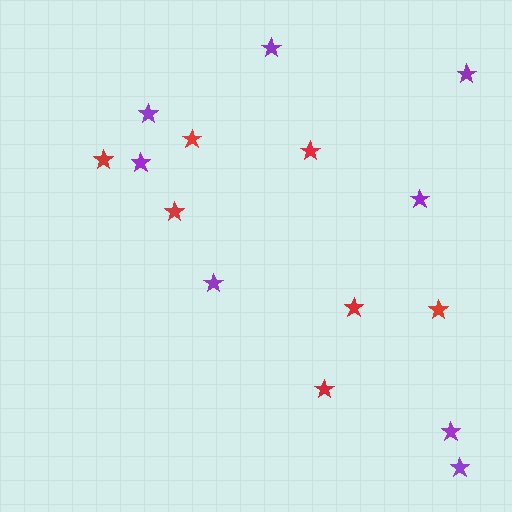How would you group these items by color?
There are 2 groups: one group of purple stars (8) and one group of red stars (7).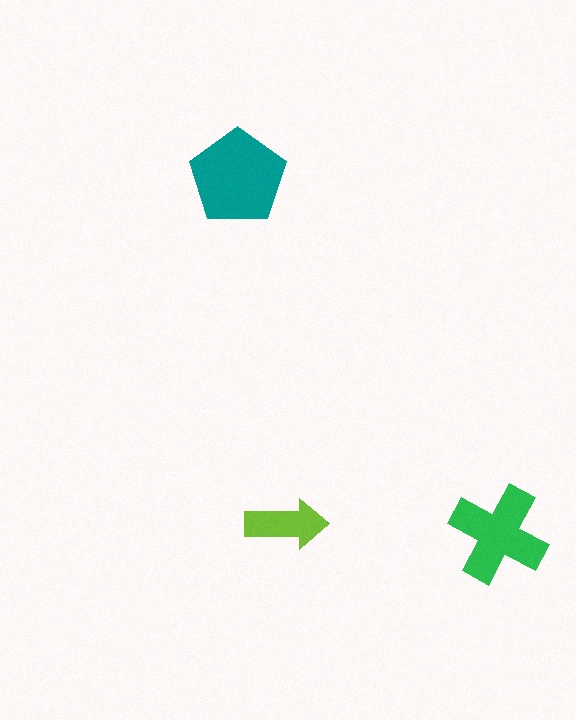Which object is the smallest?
The lime arrow.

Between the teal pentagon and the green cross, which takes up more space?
The teal pentagon.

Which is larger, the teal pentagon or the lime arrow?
The teal pentagon.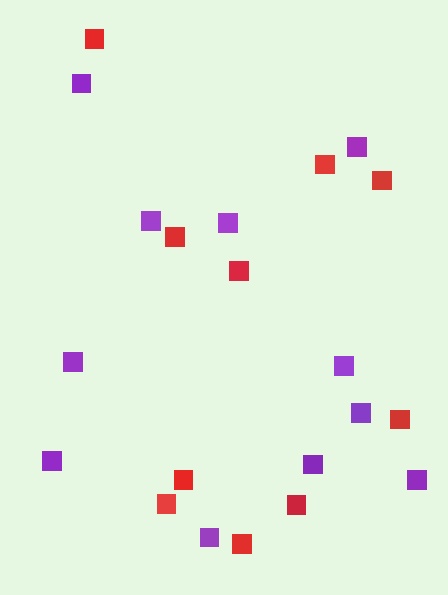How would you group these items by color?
There are 2 groups: one group of red squares (10) and one group of purple squares (11).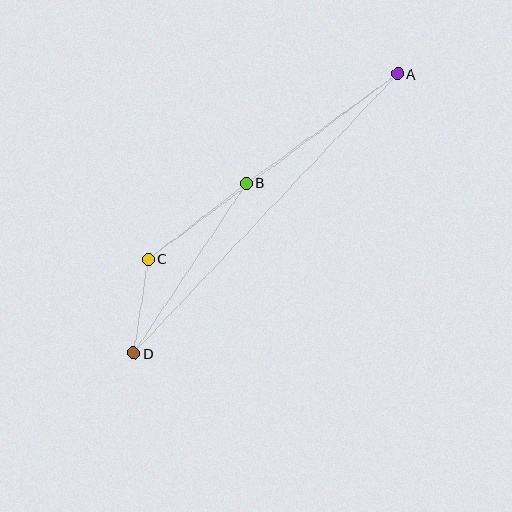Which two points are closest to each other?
Points C and D are closest to each other.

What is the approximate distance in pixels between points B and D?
The distance between B and D is approximately 204 pixels.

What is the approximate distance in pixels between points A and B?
The distance between A and B is approximately 187 pixels.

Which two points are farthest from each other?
Points A and D are farthest from each other.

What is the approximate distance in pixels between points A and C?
The distance between A and C is approximately 311 pixels.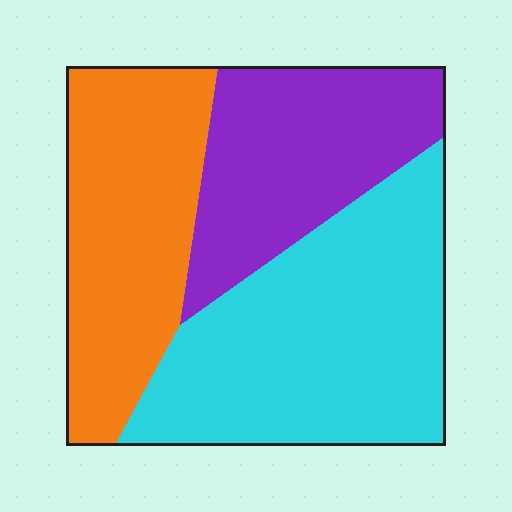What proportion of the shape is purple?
Purple takes up about one quarter (1/4) of the shape.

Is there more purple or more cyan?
Cyan.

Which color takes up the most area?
Cyan, at roughly 40%.